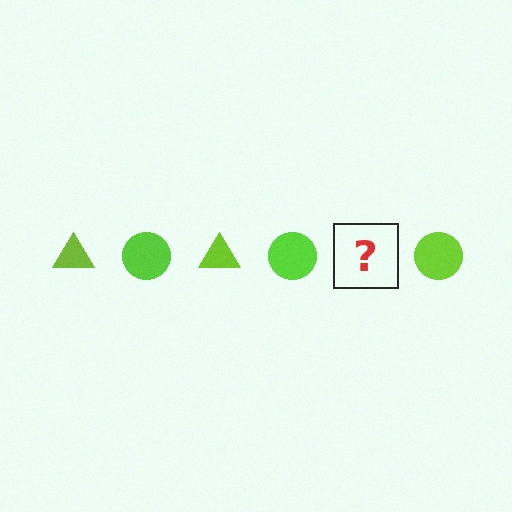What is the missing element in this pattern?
The missing element is a lime triangle.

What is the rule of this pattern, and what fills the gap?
The rule is that the pattern cycles through triangle, circle shapes in lime. The gap should be filled with a lime triangle.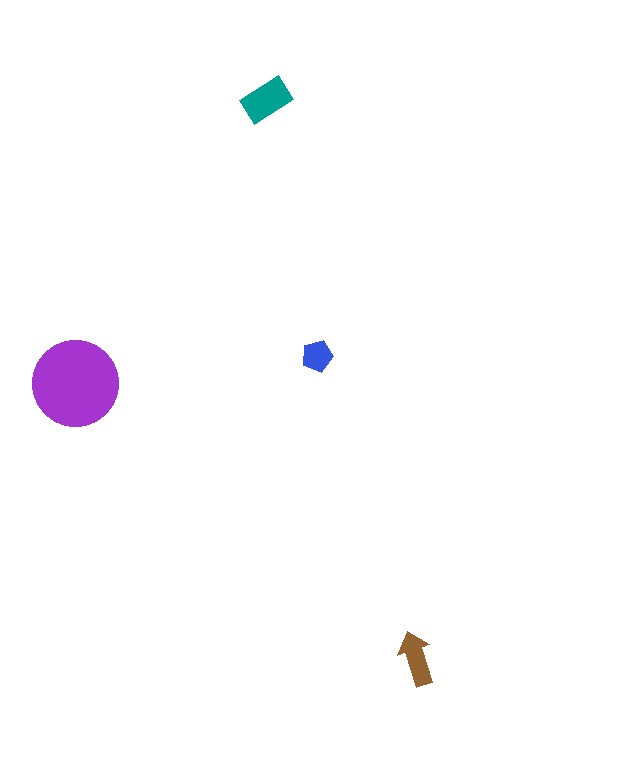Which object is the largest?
The purple circle.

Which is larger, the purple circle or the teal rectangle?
The purple circle.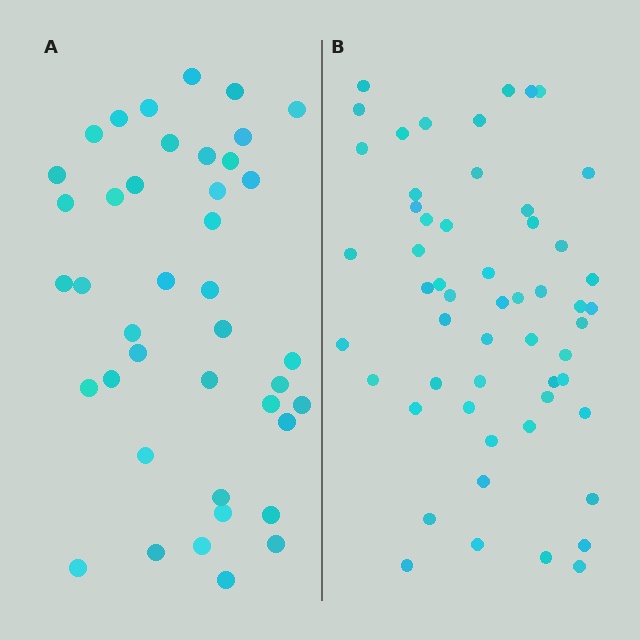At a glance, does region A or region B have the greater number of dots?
Region B (the right region) has more dots.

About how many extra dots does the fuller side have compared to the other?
Region B has approximately 15 more dots than region A.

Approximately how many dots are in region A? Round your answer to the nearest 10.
About 40 dots. (The exact count is 41, which rounds to 40.)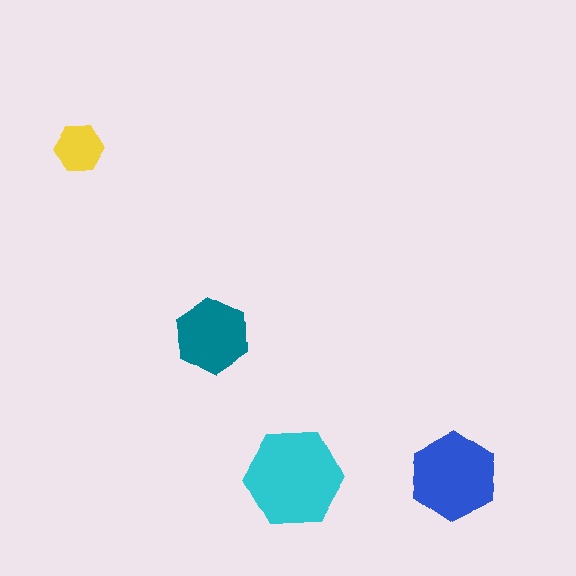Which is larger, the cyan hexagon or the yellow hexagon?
The cyan one.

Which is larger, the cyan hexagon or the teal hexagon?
The cyan one.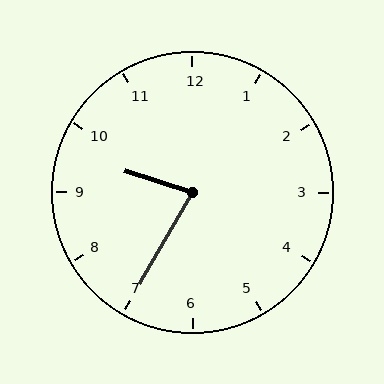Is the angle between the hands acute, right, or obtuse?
It is acute.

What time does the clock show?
9:35.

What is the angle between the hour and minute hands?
Approximately 78 degrees.